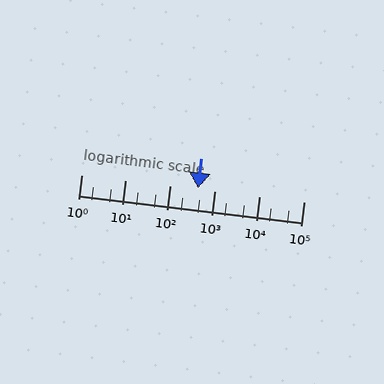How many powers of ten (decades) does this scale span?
The scale spans 5 decades, from 1 to 100000.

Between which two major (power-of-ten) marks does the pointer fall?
The pointer is between 100 and 1000.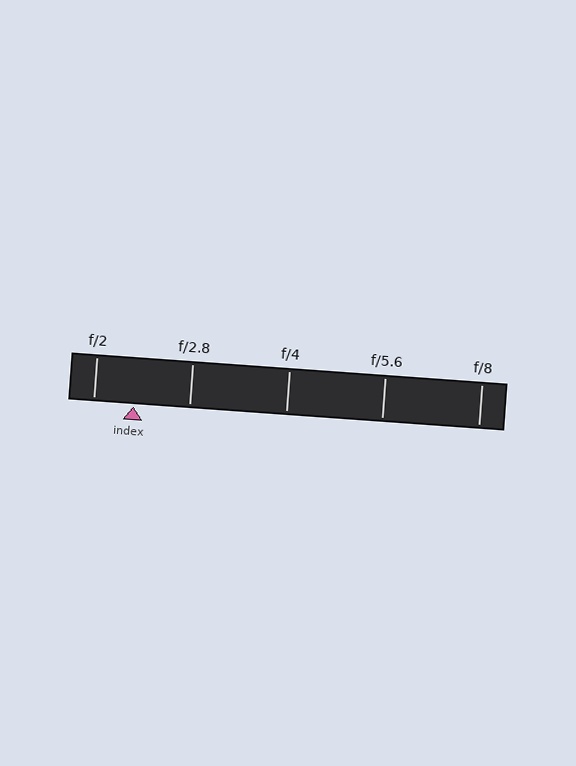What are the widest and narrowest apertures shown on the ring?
The widest aperture shown is f/2 and the narrowest is f/8.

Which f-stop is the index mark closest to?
The index mark is closest to f/2.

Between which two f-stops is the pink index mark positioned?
The index mark is between f/2 and f/2.8.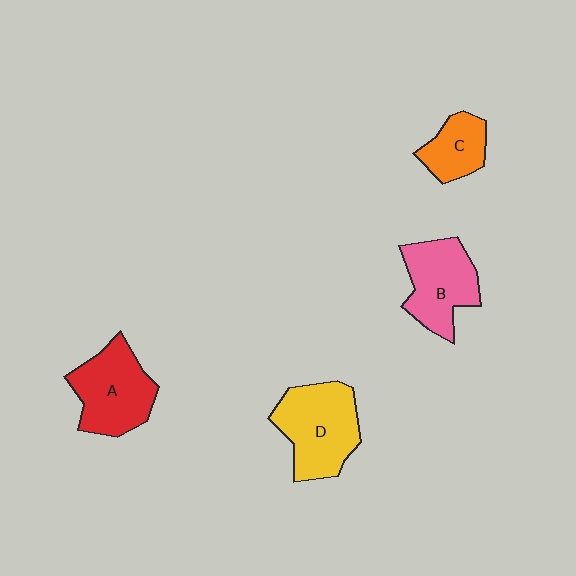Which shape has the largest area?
Shape D (yellow).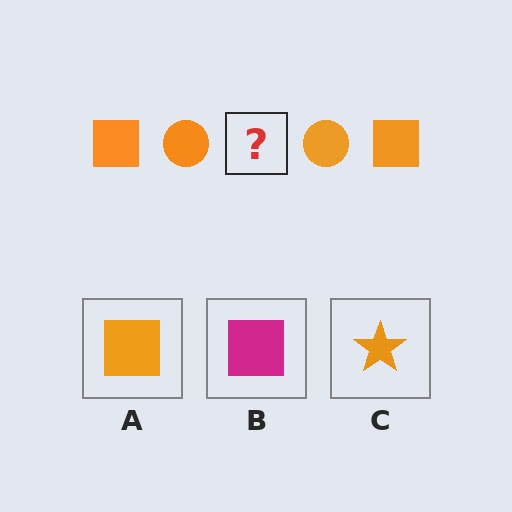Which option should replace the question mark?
Option A.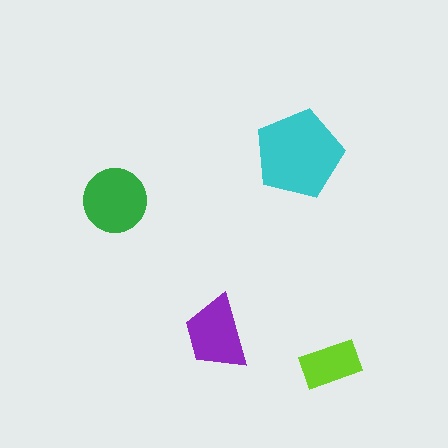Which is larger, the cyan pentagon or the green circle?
The cyan pentagon.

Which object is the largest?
The cyan pentagon.